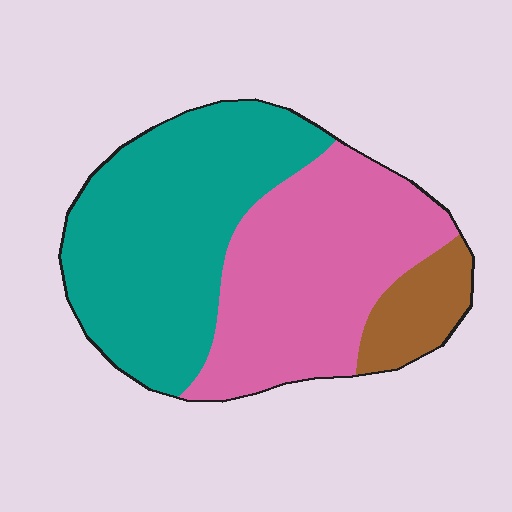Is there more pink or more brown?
Pink.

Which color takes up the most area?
Teal, at roughly 50%.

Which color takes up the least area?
Brown, at roughly 10%.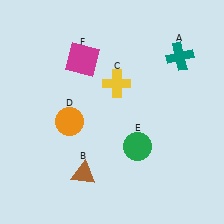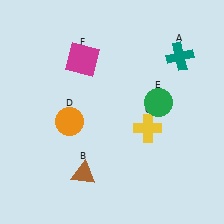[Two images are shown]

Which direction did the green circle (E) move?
The green circle (E) moved up.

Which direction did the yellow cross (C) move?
The yellow cross (C) moved down.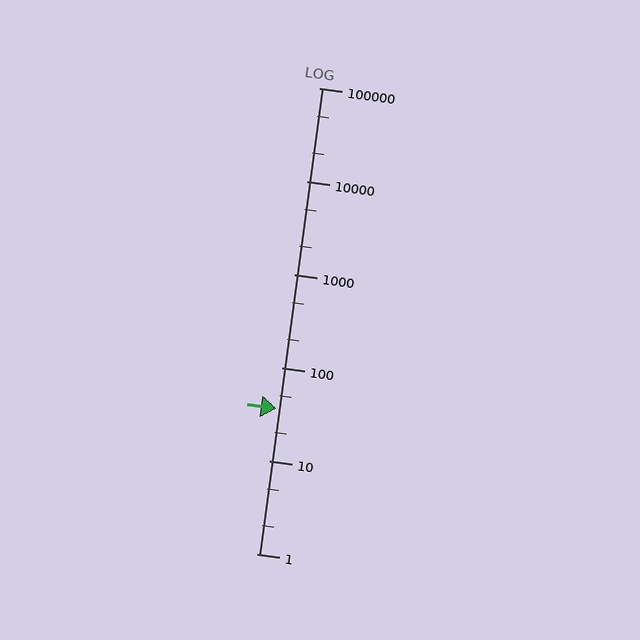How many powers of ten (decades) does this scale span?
The scale spans 5 decades, from 1 to 100000.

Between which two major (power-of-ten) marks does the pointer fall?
The pointer is between 10 and 100.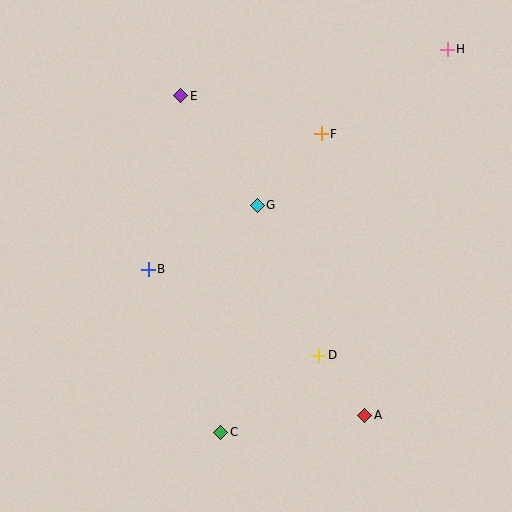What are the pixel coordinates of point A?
Point A is at (365, 415).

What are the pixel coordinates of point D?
Point D is at (319, 355).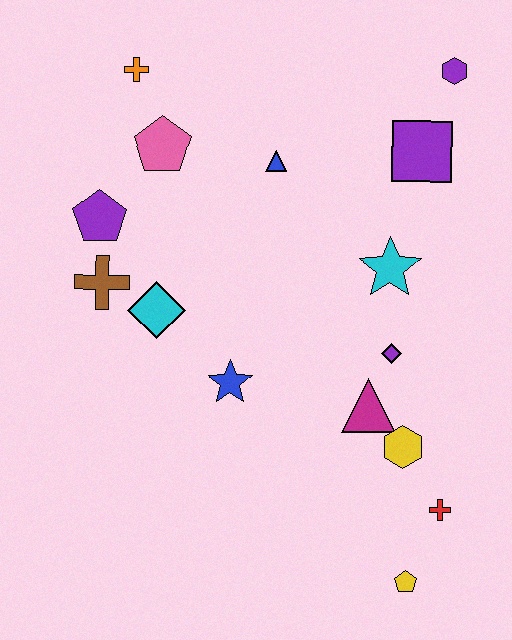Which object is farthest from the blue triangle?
The yellow pentagon is farthest from the blue triangle.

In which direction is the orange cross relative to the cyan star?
The orange cross is to the left of the cyan star.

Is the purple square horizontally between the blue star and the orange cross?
No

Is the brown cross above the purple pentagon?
No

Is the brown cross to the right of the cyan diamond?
No